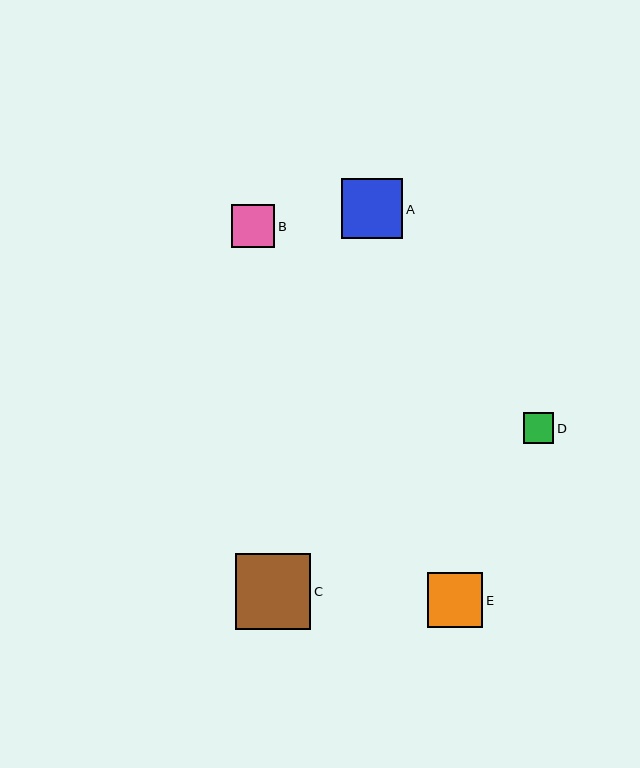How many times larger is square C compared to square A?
Square C is approximately 1.2 times the size of square A.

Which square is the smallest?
Square D is the smallest with a size of approximately 31 pixels.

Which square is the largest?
Square C is the largest with a size of approximately 75 pixels.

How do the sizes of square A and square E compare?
Square A and square E are approximately the same size.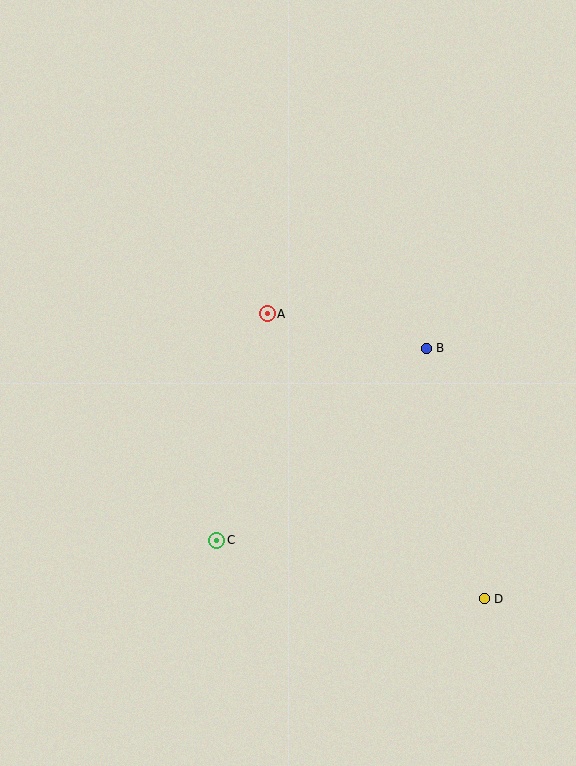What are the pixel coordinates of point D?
Point D is at (484, 599).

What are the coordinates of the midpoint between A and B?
The midpoint between A and B is at (347, 331).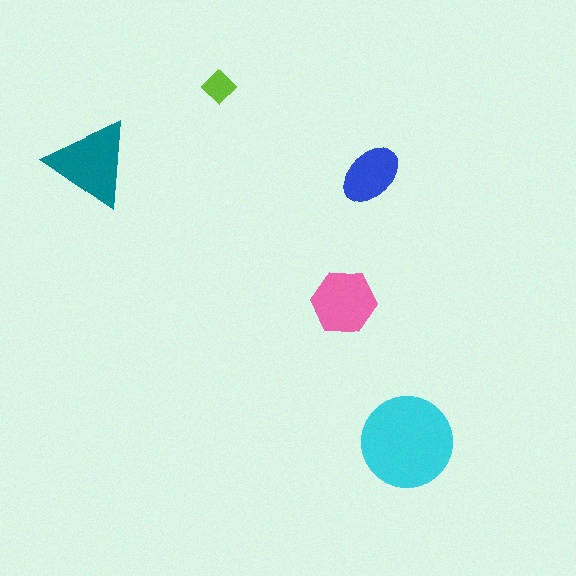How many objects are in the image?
There are 5 objects in the image.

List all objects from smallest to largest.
The lime diamond, the blue ellipse, the pink hexagon, the teal triangle, the cyan circle.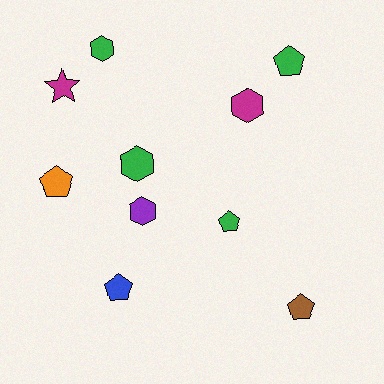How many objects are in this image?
There are 10 objects.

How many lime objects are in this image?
There are no lime objects.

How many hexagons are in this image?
There are 4 hexagons.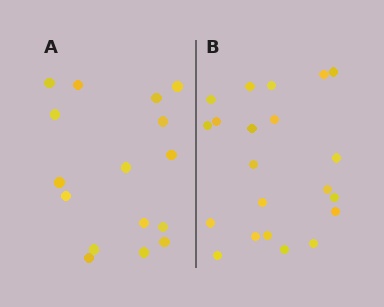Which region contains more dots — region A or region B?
Region B (the right region) has more dots.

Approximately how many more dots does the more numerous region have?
Region B has about 5 more dots than region A.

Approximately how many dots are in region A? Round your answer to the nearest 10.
About 20 dots. (The exact count is 16, which rounds to 20.)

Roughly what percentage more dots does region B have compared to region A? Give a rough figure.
About 30% more.